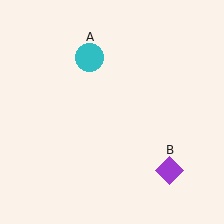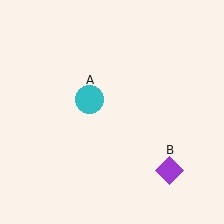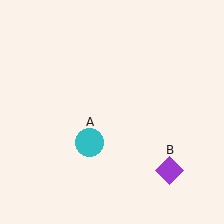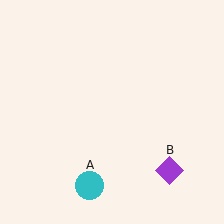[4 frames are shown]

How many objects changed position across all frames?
1 object changed position: cyan circle (object A).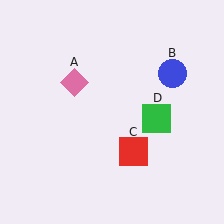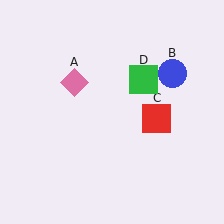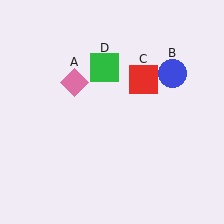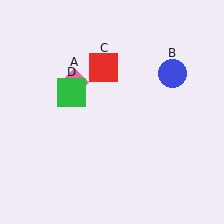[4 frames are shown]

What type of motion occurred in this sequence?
The red square (object C), green square (object D) rotated counterclockwise around the center of the scene.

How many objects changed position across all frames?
2 objects changed position: red square (object C), green square (object D).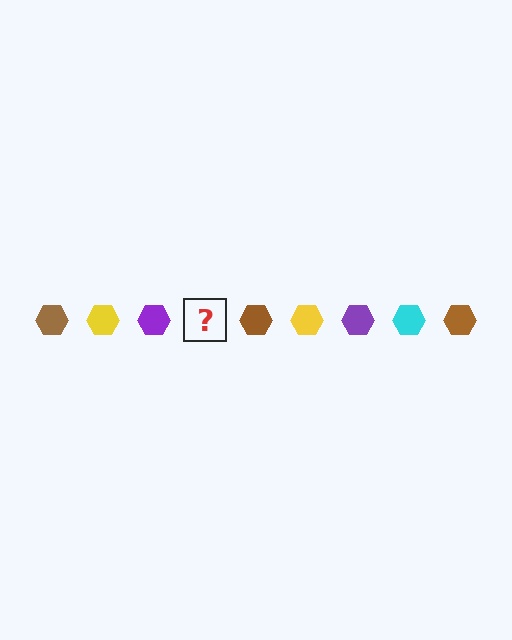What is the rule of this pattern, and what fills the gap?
The rule is that the pattern cycles through brown, yellow, purple, cyan hexagons. The gap should be filled with a cyan hexagon.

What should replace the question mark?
The question mark should be replaced with a cyan hexagon.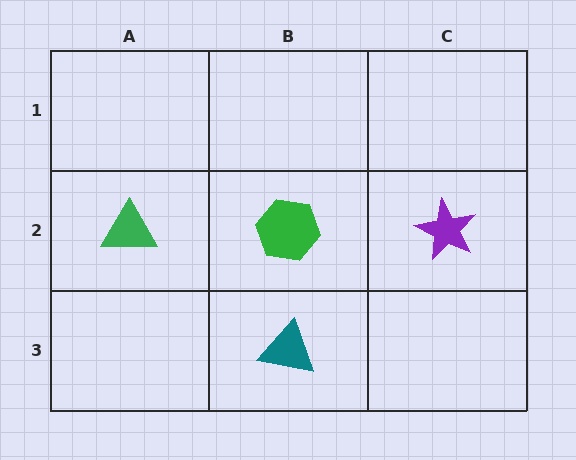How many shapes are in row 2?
3 shapes.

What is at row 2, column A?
A green triangle.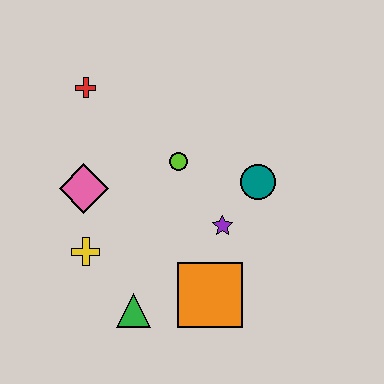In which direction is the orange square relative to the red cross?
The orange square is below the red cross.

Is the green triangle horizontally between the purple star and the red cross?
Yes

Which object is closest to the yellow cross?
The pink diamond is closest to the yellow cross.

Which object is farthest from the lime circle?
The green triangle is farthest from the lime circle.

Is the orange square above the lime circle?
No